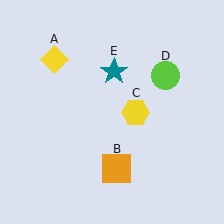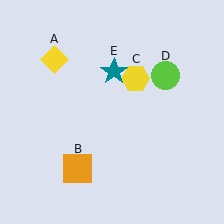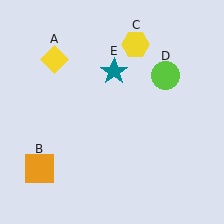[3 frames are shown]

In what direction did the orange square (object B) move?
The orange square (object B) moved left.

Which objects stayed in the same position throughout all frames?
Yellow diamond (object A) and lime circle (object D) and teal star (object E) remained stationary.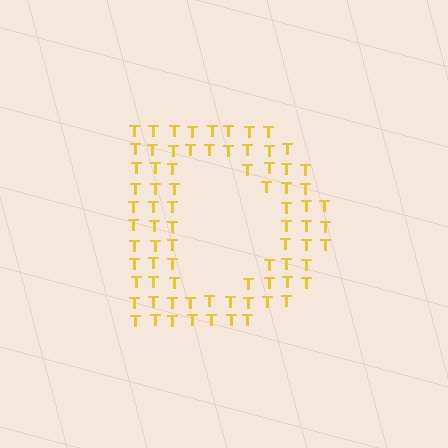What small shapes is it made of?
It is made of small letter T's.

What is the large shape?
The large shape is the letter D.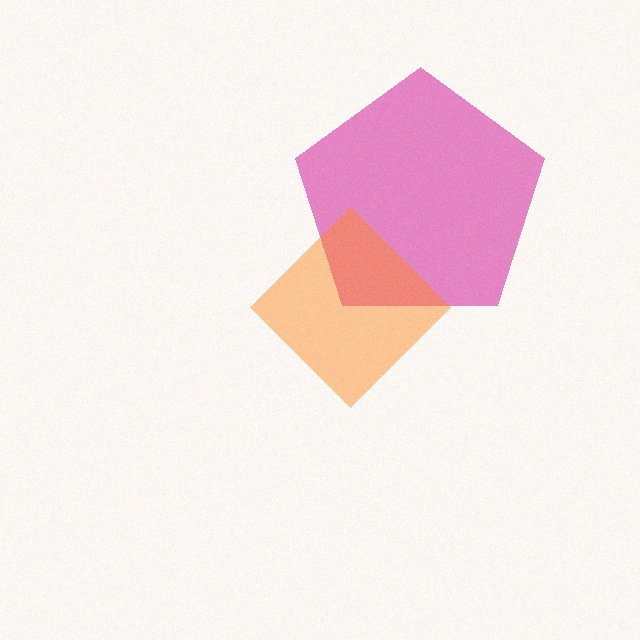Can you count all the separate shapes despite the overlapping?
Yes, there are 2 separate shapes.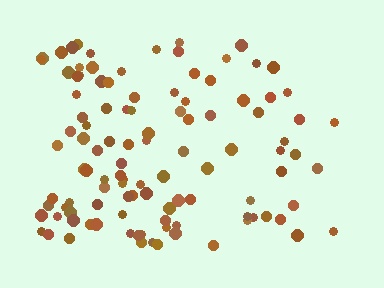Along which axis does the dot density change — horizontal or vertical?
Horizontal.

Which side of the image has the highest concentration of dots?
The left.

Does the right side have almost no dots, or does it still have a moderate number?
Still a moderate number, just noticeably fewer than the left.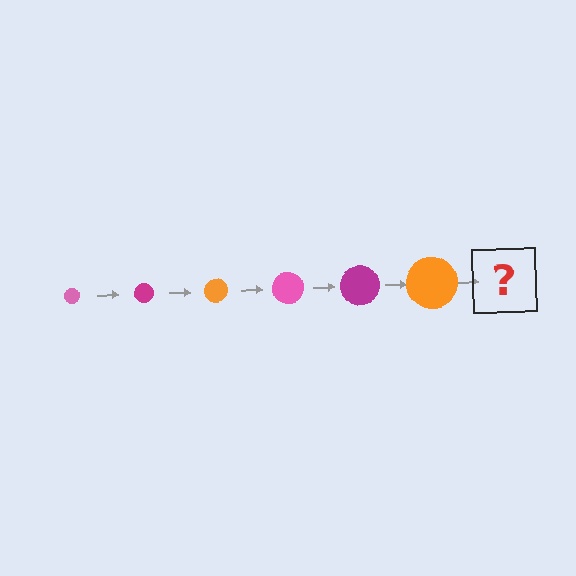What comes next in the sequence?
The next element should be a pink circle, larger than the previous one.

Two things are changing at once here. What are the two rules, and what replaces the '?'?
The two rules are that the circle grows larger each step and the color cycles through pink, magenta, and orange. The '?' should be a pink circle, larger than the previous one.